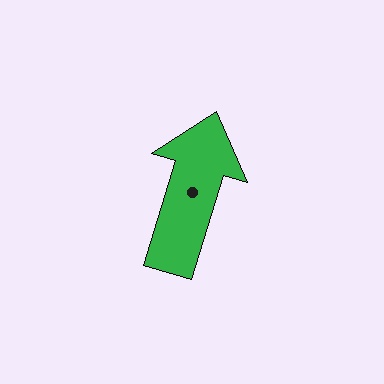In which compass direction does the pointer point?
North.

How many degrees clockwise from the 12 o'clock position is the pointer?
Approximately 17 degrees.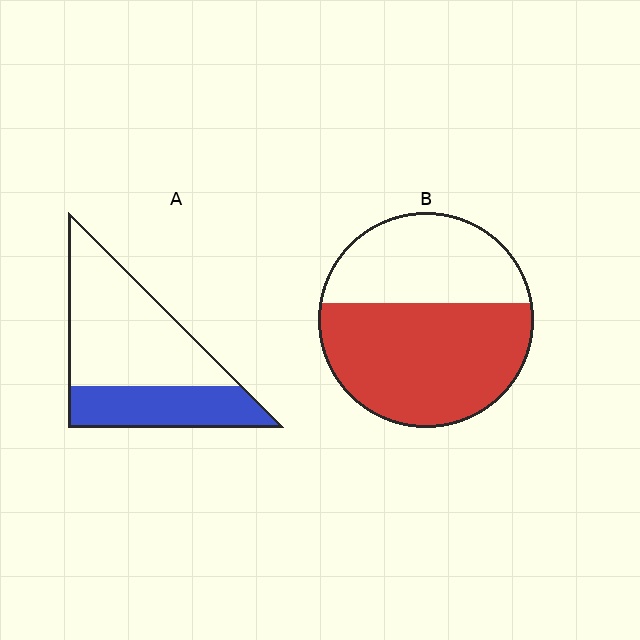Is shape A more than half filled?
No.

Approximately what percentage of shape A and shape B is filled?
A is approximately 35% and B is approximately 60%.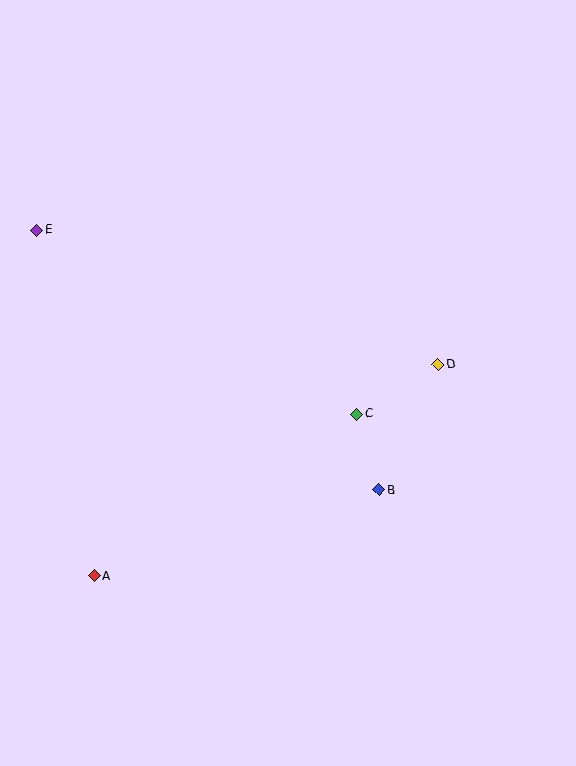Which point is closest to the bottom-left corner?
Point A is closest to the bottom-left corner.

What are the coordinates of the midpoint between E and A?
The midpoint between E and A is at (66, 403).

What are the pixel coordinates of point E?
Point E is at (37, 230).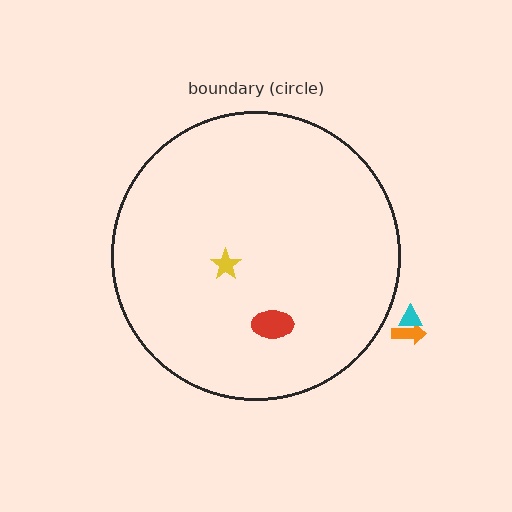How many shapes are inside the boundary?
2 inside, 2 outside.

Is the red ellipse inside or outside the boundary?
Inside.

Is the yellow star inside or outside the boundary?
Inside.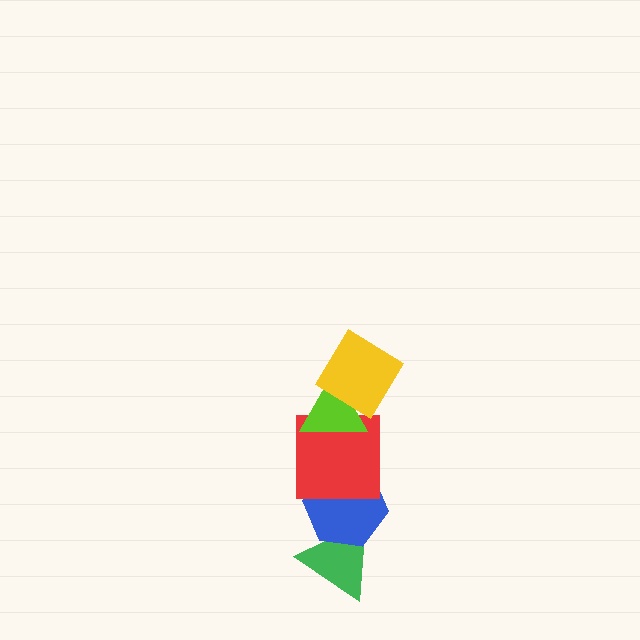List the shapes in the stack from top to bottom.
From top to bottom: the yellow diamond, the lime triangle, the red square, the blue hexagon, the green triangle.